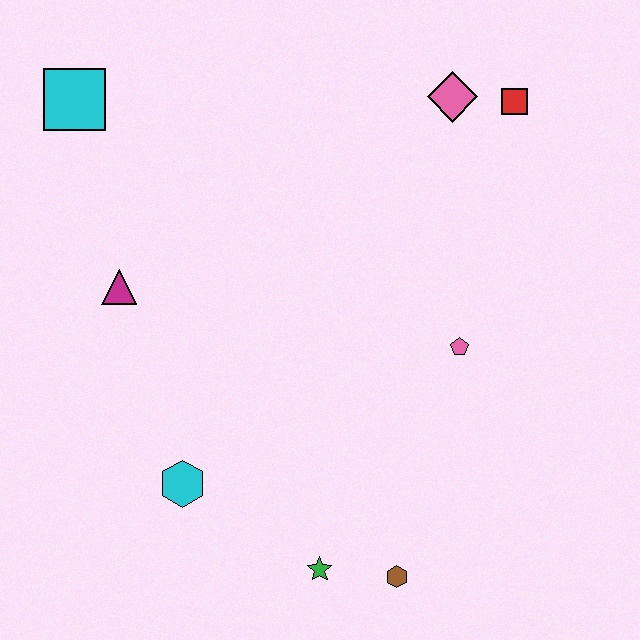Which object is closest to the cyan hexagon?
The green star is closest to the cyan hexagon.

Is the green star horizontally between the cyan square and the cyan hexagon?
No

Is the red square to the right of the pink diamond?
Yes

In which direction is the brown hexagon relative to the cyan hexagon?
The brown hexagon is to the right of the cyan hexagon.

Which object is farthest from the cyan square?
The brown hexagon is farthest from the cyan square.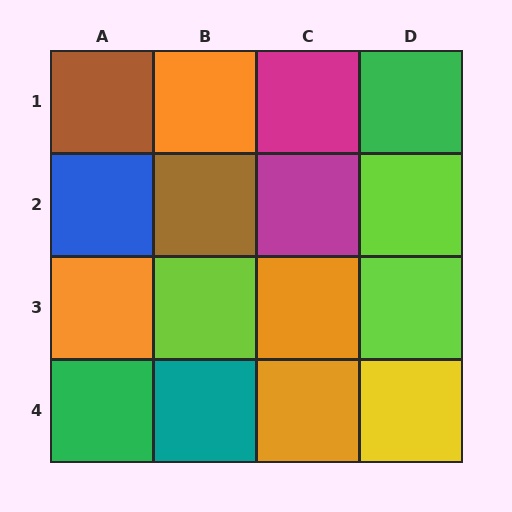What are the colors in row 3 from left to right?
Orange, lime, orange, lime.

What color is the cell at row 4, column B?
Teal.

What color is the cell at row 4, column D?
Yellow.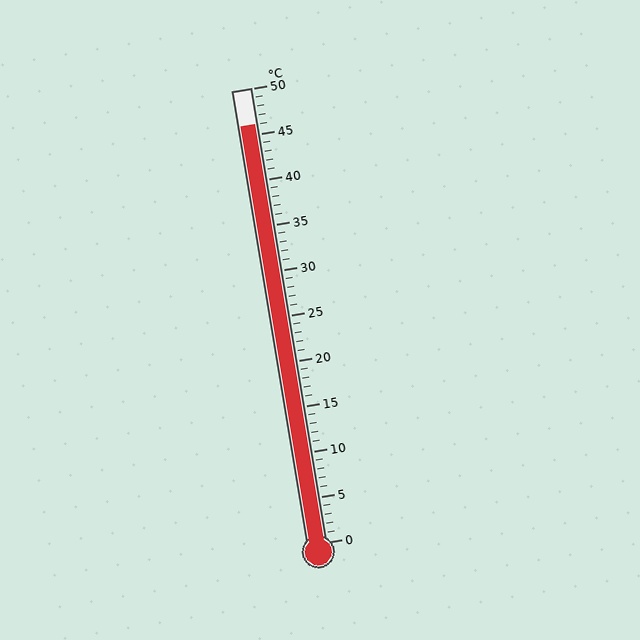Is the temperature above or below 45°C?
The temperature is above 45°C.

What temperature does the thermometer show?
The thermometer shows approximately 46°C.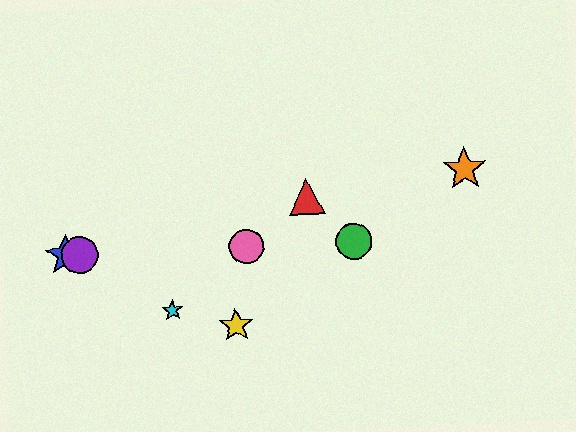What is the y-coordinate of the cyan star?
The cyan star is at y≈310.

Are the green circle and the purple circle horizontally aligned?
Yes, both are at y≈241.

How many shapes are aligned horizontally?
4 shapes (the blue star, the green circle, the purple circle, the pink circle) are aligned horizontally.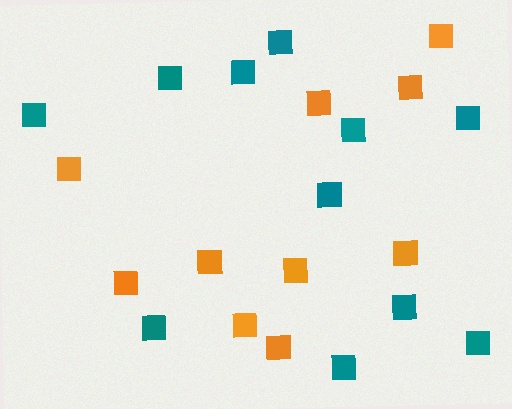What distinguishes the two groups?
There are 2 groups: one group of orange squares (10) and one group of teal squares (11).